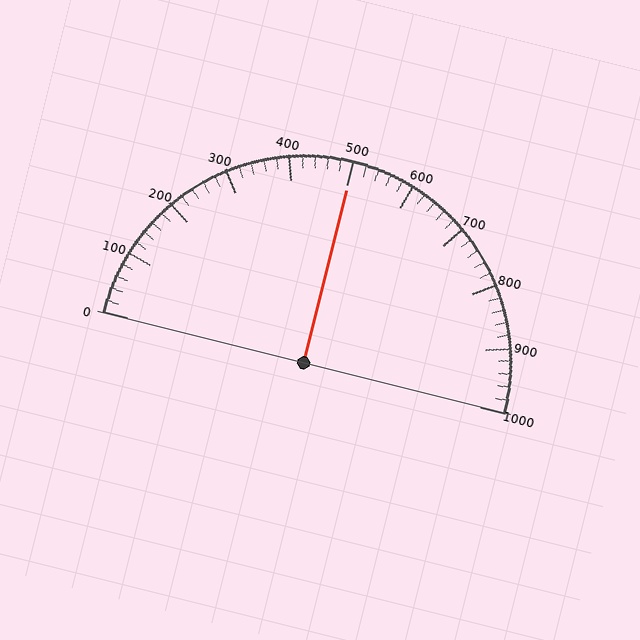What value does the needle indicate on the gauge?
The needle indicates approximately 500.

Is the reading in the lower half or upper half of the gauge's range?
The reading is in the upper half of the range (0 to 1000).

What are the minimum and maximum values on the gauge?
The gauge ranges from 0 to 1000.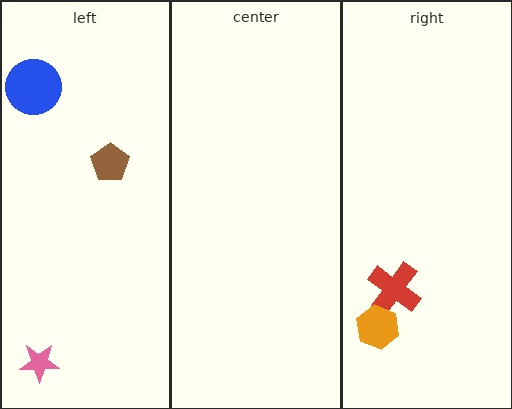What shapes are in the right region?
The red cross, the orange hexagon.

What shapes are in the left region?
The pink star, the blue circle, the brown pentagon.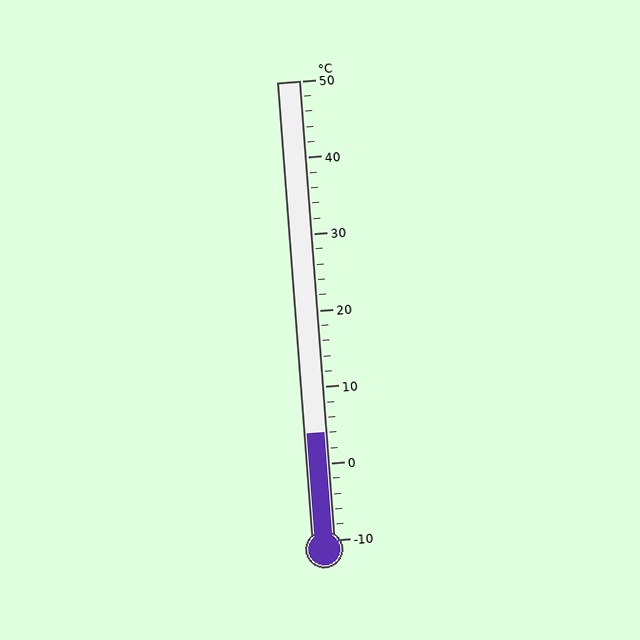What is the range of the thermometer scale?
The thermometer scale ranges from -10°C to 50°C.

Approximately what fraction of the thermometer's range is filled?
The thermometer is filled to approximately 25% of its range.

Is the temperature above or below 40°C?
The temperature is below 40°C.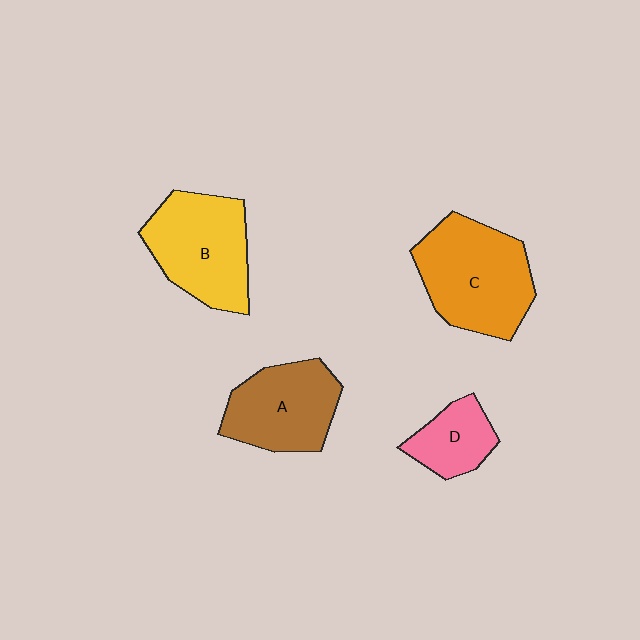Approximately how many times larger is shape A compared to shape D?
Approximately 1.7 times.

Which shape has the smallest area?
Shape D (pink).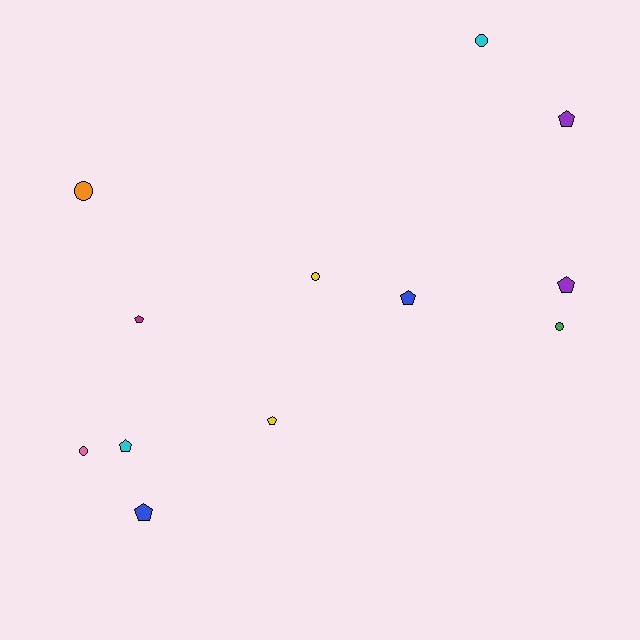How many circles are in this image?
There are 5 circles.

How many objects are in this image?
There are 12 objects.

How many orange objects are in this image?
There is 1 orange object.